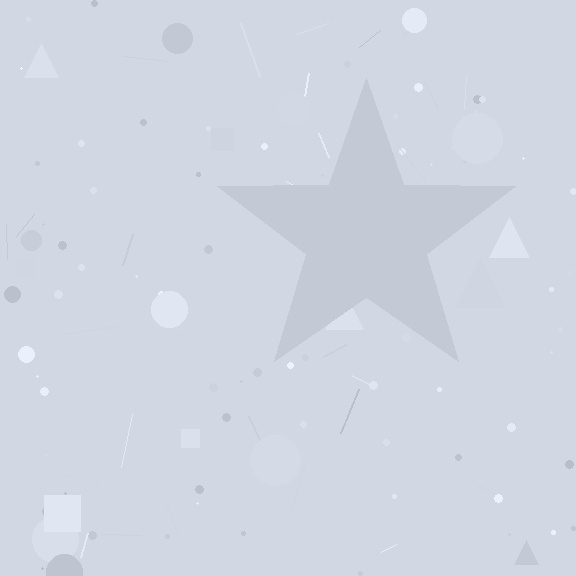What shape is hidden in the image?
A star is hidden in the image.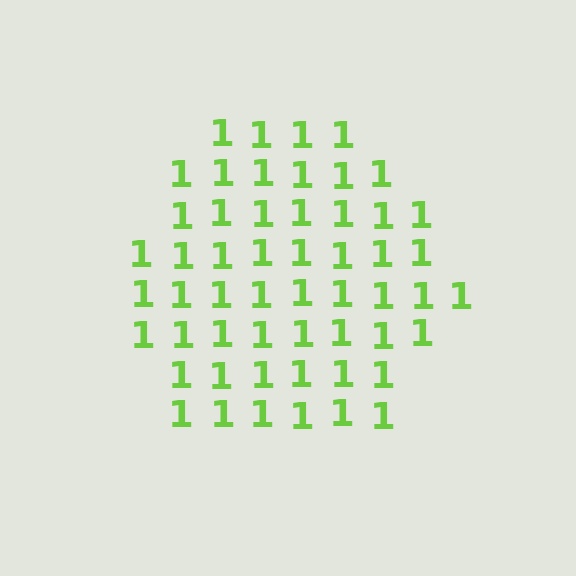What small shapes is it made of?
It is made of small digit 1's.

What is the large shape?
The large shape is a hexagon.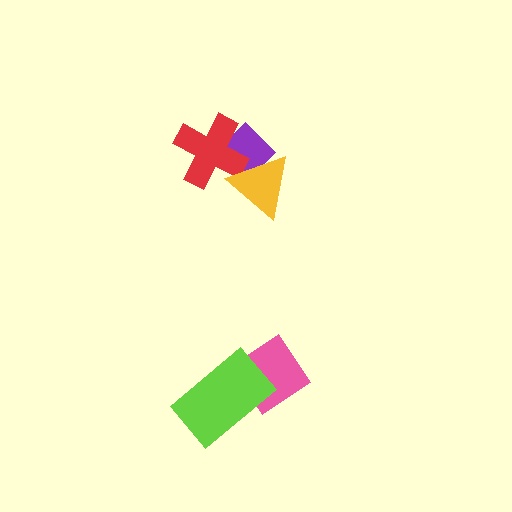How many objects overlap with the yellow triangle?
2 objects overlap with the yellow triangle.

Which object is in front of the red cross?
The yellow triangle is in front of the red cross.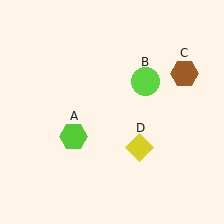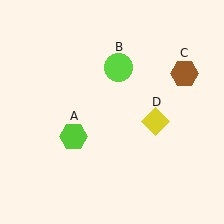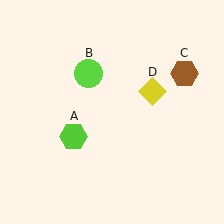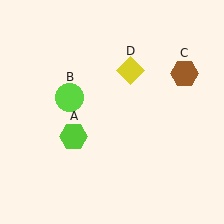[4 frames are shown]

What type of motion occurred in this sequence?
The lime circle (object B), yellow diamond (object D) rotated counterclockwise around the center of the scene.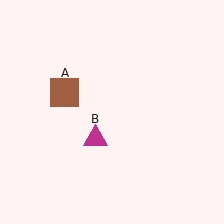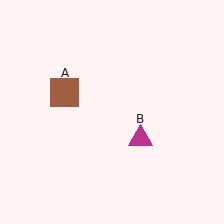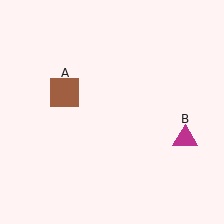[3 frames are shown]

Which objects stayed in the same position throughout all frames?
Brown square (object A) remained stationary.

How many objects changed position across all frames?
1 object changed position: magenta triangle (object B).